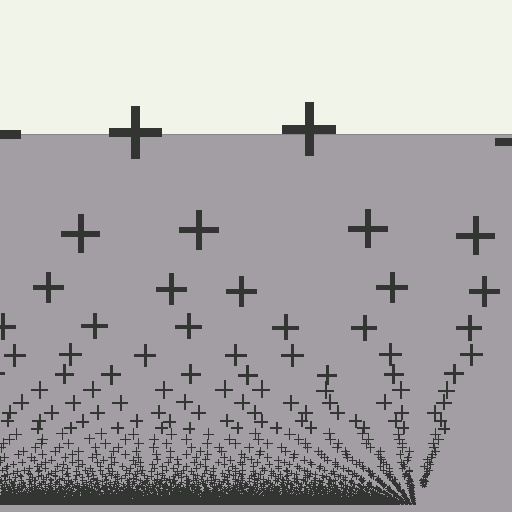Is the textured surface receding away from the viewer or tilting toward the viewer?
The surface appears to tilt toward the viewer. Texture elements get larger and sparser toward the top.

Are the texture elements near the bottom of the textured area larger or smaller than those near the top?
Smaller. The gradient is inverted — elements near the bottom are smaller and denser.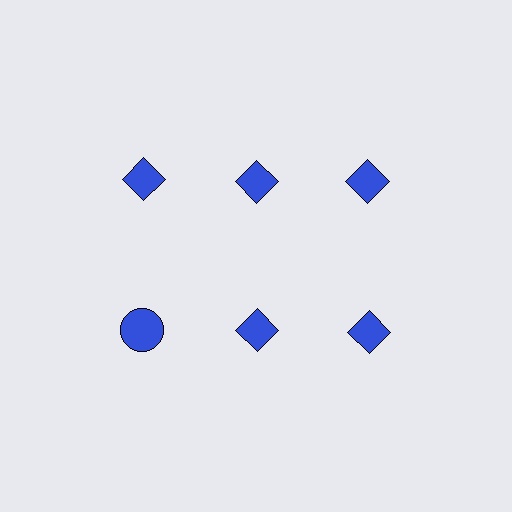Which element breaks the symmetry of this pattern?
The blue circle in the second row, leftmost column breaks the symmetry. All other shapes are blue diamonds.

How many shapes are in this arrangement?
There are 6 shapes arranged in a grid pattern.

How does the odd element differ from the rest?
It has a different shape: circle instead of diamond.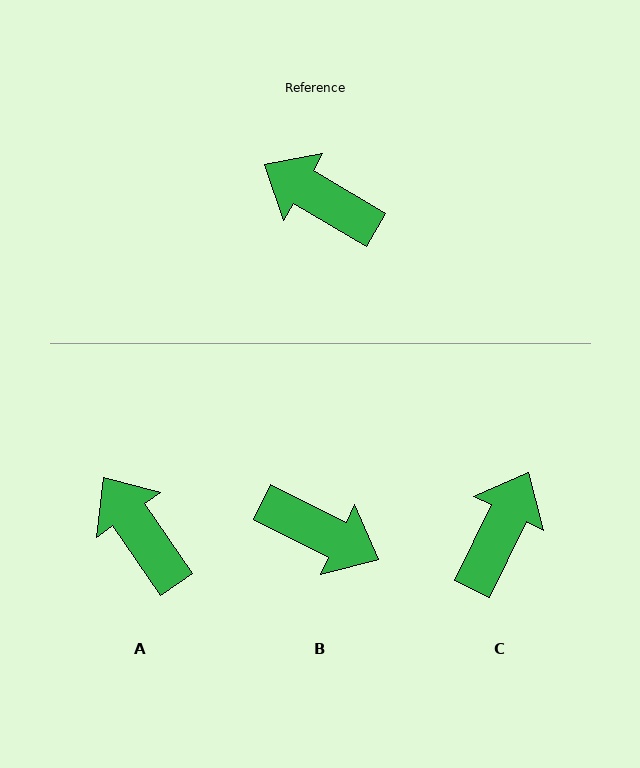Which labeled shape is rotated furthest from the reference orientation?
B, about 176 degrees away.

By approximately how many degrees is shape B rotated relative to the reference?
Approximately 176 degrees clockwise.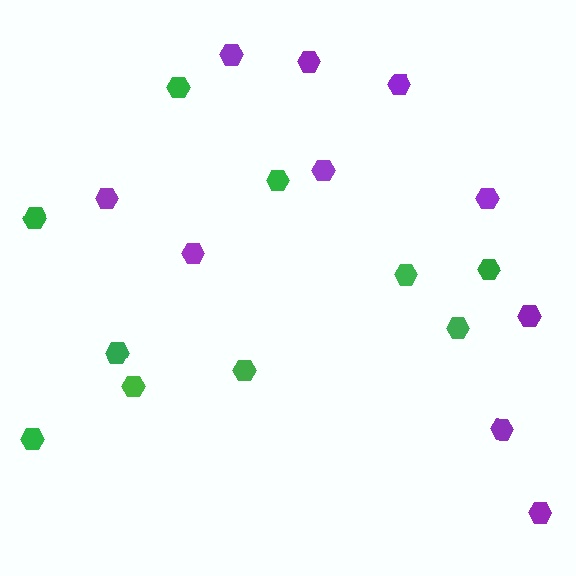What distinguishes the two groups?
There are 2 groups: one group of green hexagons (10) and one group of purple hexagons (10).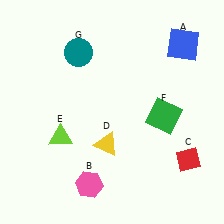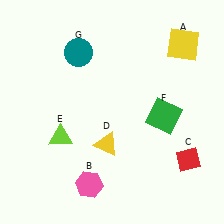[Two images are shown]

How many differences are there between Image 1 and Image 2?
There is 1 difference between the two images.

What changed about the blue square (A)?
In Image 1, A is blue. In Image 2, it changed to yellow.